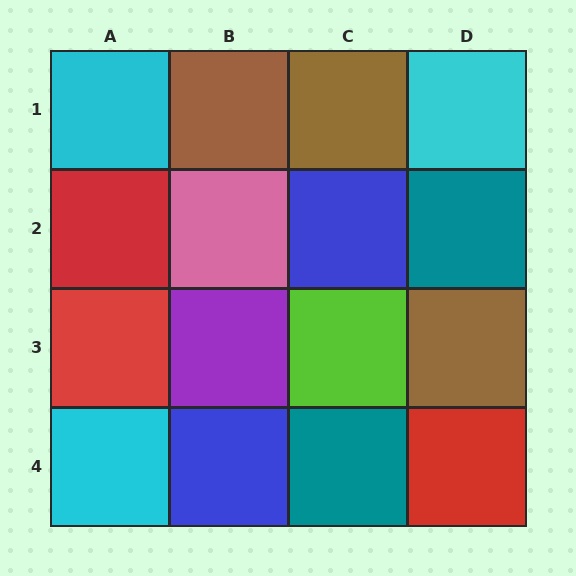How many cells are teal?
2 cells are teal.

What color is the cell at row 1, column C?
Brown.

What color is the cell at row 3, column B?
Purple.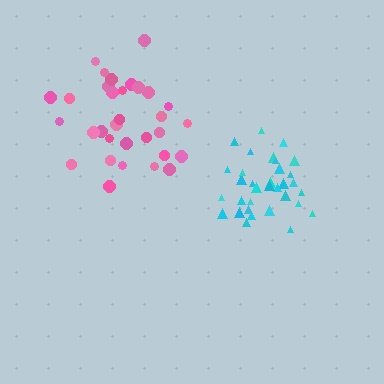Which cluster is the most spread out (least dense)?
Pink.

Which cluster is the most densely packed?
Cyan.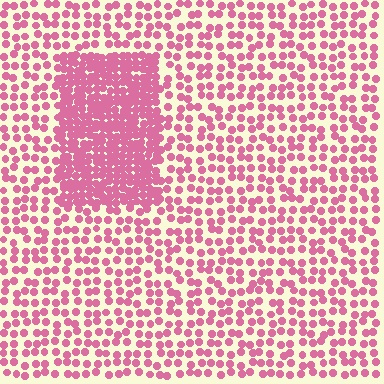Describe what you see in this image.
The image contains small pink elements arranged at two different densities. A rectangle-shaped region is visible where the elements are more densely packed than the surrounding area.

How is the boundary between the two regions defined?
The boundary is defined by a change in element density (approximately 2.4x ratio). All elements are the same color, size, and shape.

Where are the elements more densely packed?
The elements are more densely packed inside the rectangle boundary.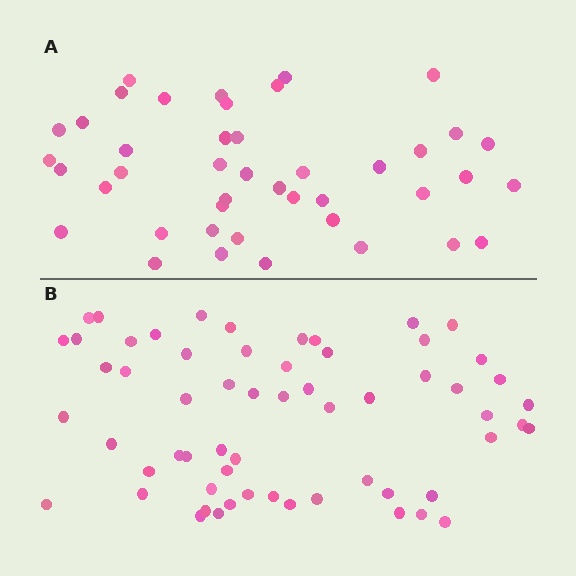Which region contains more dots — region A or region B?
Region B (the bottom region) has more dots.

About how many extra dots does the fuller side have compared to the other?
Region B has approximately 15 more dots than region A.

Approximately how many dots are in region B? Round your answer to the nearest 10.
About 60 dots.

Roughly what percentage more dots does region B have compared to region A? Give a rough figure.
About 40% more.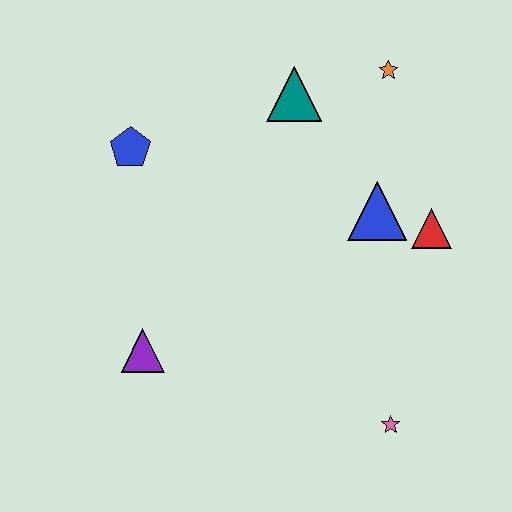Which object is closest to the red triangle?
The blue triangle is closest to the red triangle.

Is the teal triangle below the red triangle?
No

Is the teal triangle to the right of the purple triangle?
Yes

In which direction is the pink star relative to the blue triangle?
The pink star is below the blue triangle.